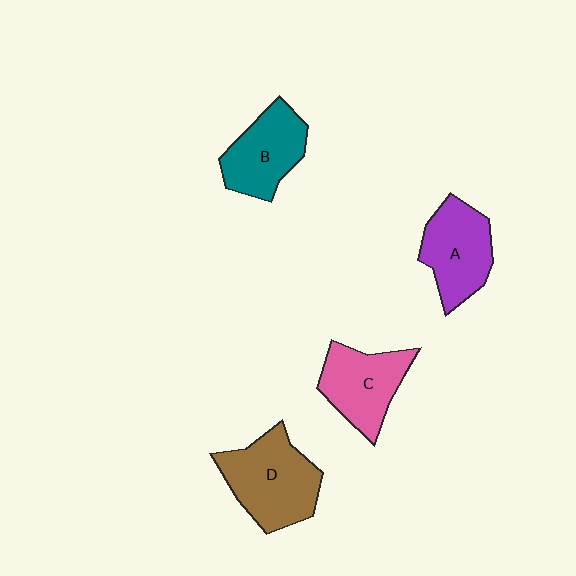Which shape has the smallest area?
Shape B (teal).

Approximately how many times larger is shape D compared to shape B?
Approximately 1.3 times.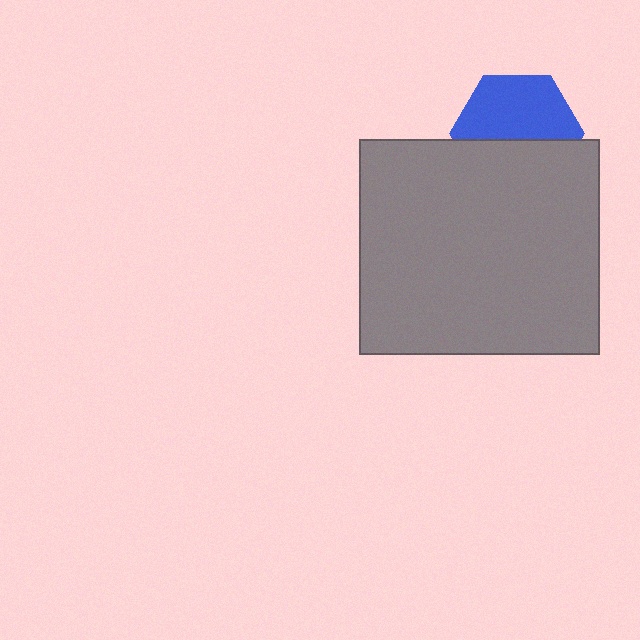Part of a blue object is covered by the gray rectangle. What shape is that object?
It is a hexagon.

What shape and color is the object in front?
The object in front is a gray rectangle.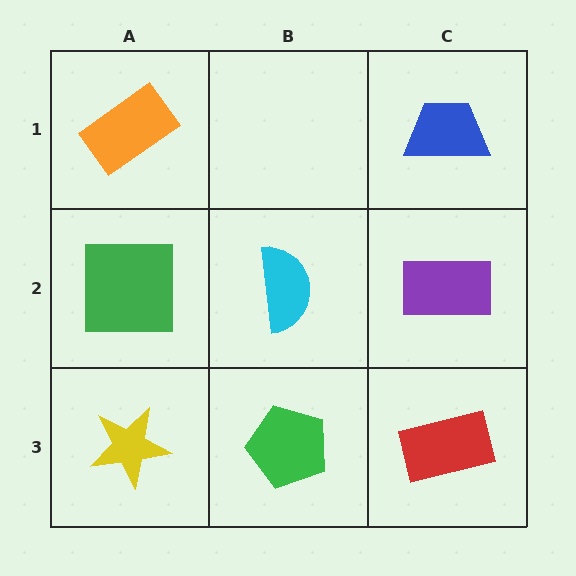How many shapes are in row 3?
3 shapes.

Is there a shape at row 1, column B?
No, that cell is empty.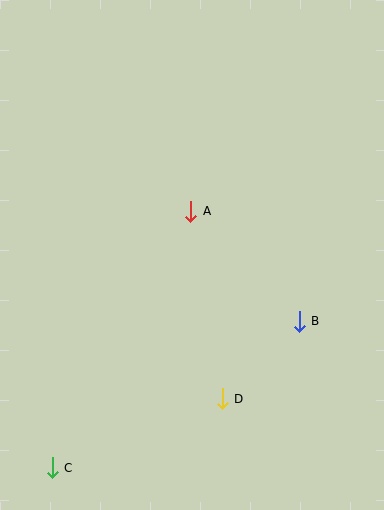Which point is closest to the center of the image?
Point A at (191, 211) is closest to the center.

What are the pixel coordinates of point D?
Point D is at (222, 399).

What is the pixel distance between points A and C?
The distance between A and C is 291 pixels.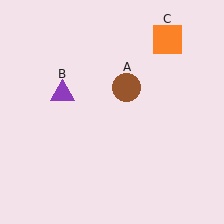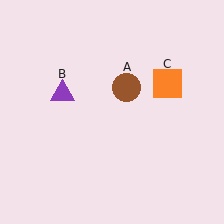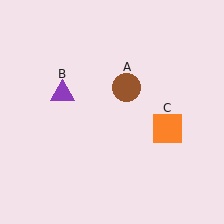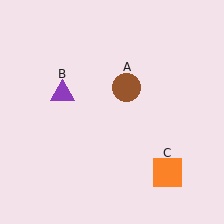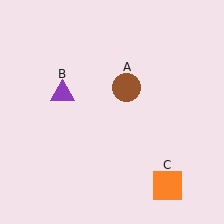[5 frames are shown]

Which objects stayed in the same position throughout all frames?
Brown circle (object A) and purple triangle (object B) remained stationary.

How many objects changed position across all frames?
1 object changed position: orange square (object C).